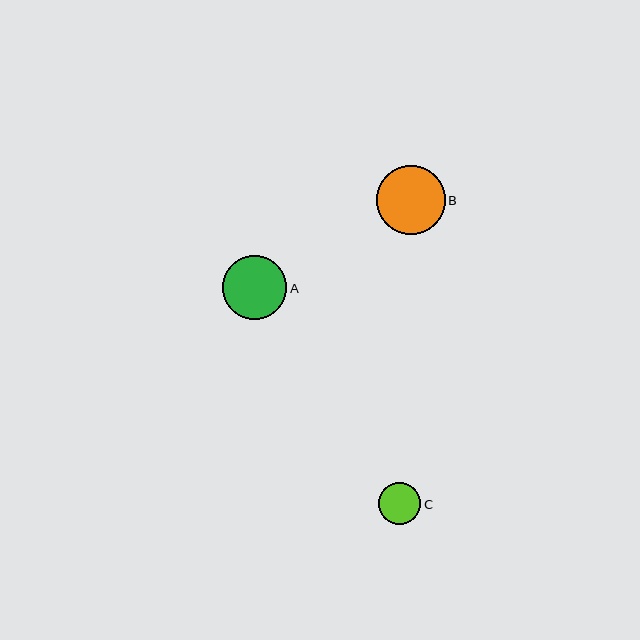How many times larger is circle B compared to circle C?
Circle B is approximately 1.6 times the size of circle C.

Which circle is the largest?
Circle B is the largest with a size of approximately 69 pixels.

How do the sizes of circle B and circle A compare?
Circle B and circle A are approximately the same size.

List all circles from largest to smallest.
From largest to smallest: B, A, C.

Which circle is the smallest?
Circle C is the smallest with a size of approximately 43 pixels.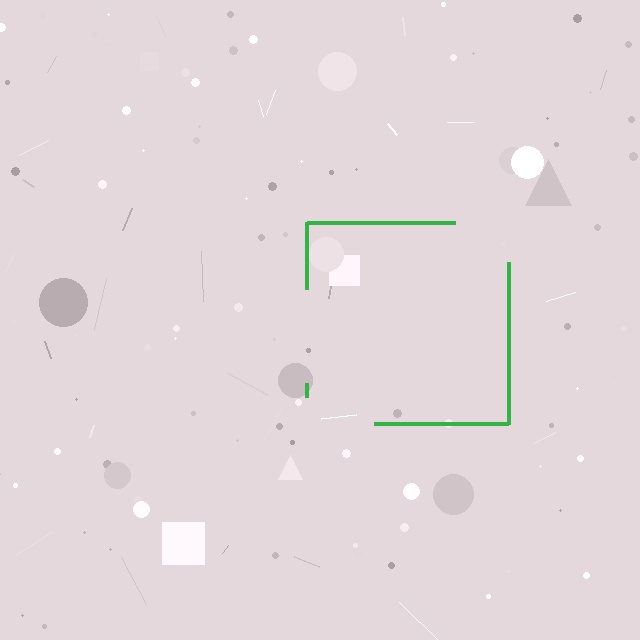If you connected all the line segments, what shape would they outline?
They would outline a square.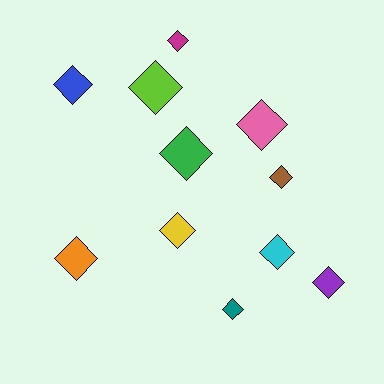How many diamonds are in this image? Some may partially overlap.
There are 11 diamonds.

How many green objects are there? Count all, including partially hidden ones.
There is 1 green object.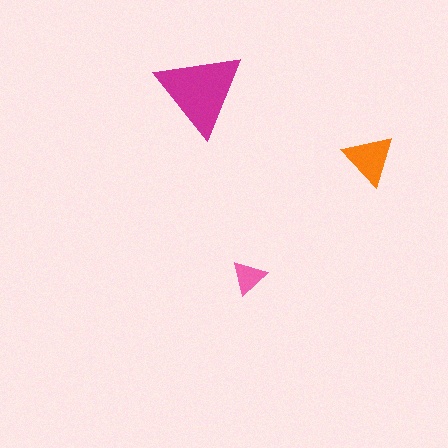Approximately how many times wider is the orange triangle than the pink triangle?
About 1.5 times wider.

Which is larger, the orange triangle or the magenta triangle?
The magenta one.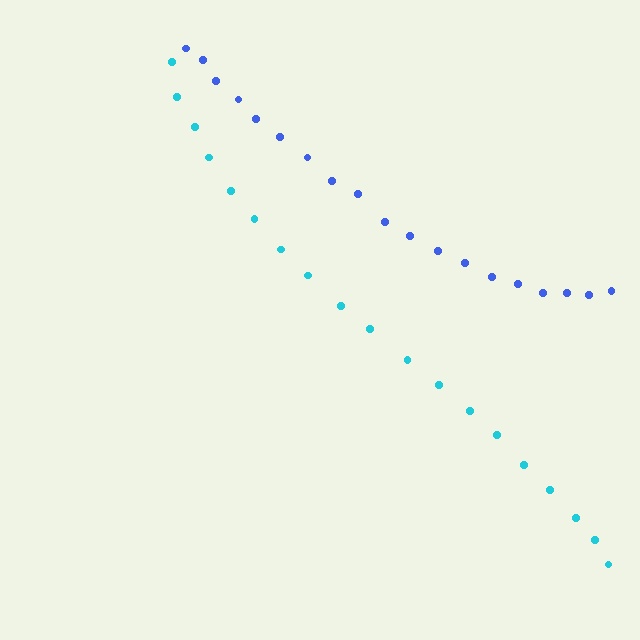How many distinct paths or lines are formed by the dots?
There are 2 distinct paths.